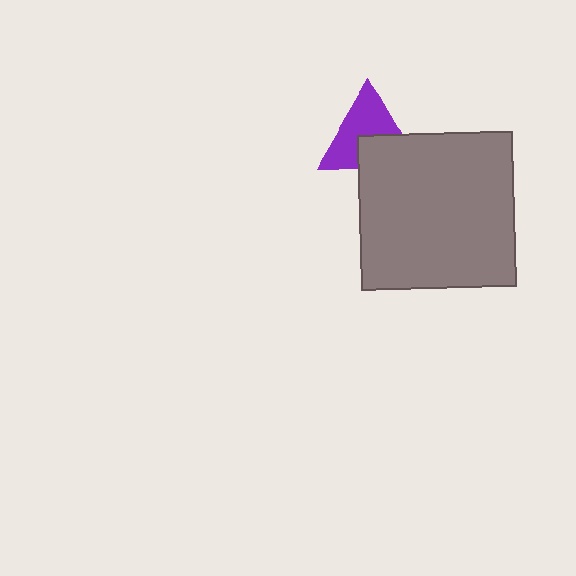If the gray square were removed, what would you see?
You would see the complete purple triangle.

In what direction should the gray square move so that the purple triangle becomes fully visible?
The gray square should move down. That is the shortest direction to clear the overlap and leave the purple triangle fully visible.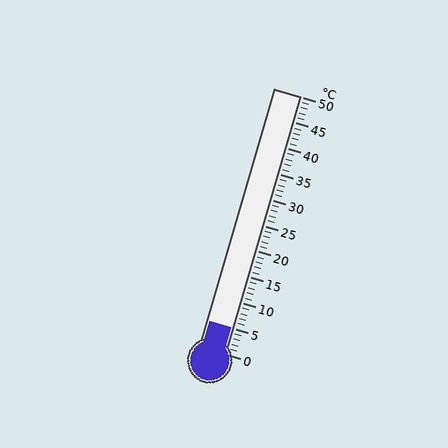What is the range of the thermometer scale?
The thermometer scale ranges from 0°C to 50°C.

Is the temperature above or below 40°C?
The temperature is below 40°C.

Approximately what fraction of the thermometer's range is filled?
The thermometer is filled to approximately 10% of its range.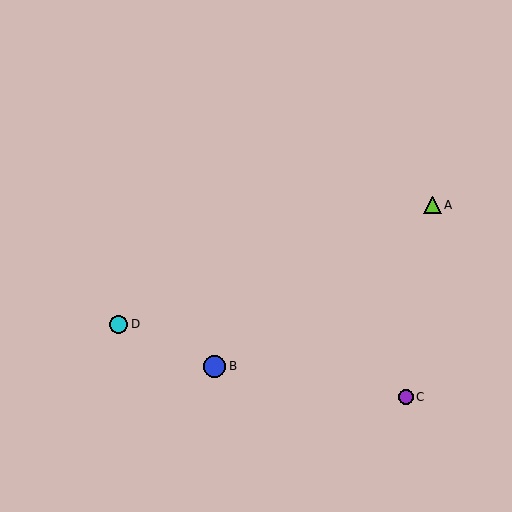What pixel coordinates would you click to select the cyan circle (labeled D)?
Click at (119, 324) to select the cyan circle D.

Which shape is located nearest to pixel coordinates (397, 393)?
The purple circle (labeled C) at (406, 397) is nearest to that location.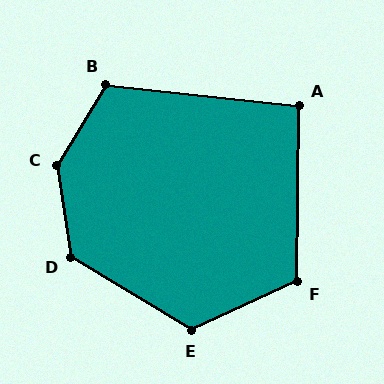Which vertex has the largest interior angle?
C, at approximately 140 degrees.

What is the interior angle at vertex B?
Approximately 115 degrees (obtuse).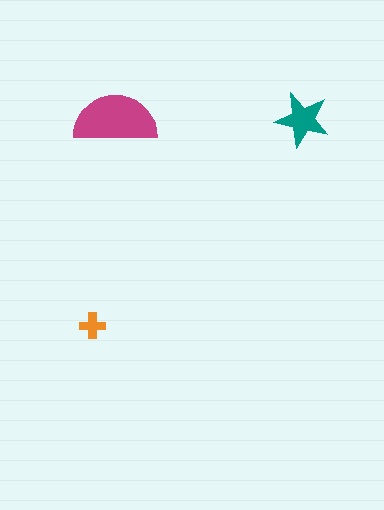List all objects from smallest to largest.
The orange cross, the teal star, the magenta semicircle.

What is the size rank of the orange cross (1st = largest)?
3rd.